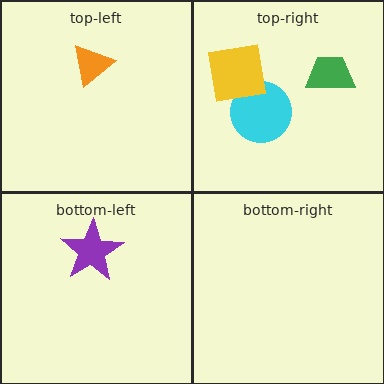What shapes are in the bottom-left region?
The purple star.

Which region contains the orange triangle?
The top-left region.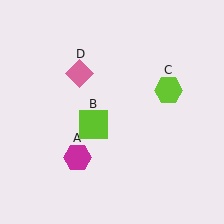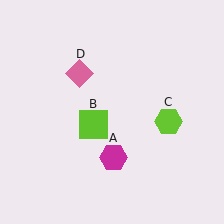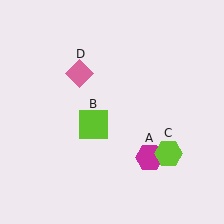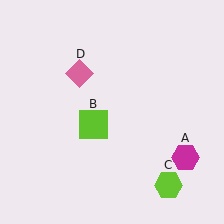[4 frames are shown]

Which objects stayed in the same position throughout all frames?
Lime square (object B) and pink diamond (object D) remained stationary.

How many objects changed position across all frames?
2 objects changed position: magenta hexagon (object A), lime hexagon (object C).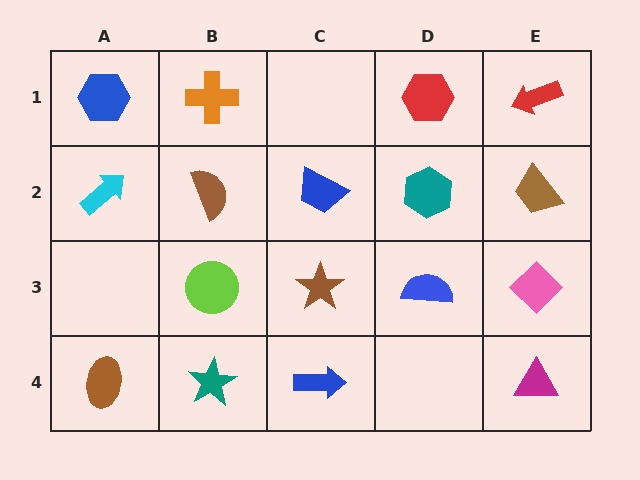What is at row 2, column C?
A blue trapezoid.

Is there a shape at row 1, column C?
No, that cell is empty.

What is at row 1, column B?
An orange cross.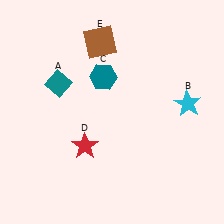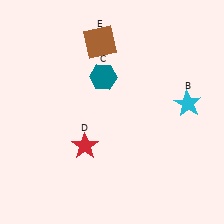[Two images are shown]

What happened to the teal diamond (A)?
The teal diamond (A) was removed in Image 2. It was in the top-left area of Image 1.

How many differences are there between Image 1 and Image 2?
There is 1 difference between the two images.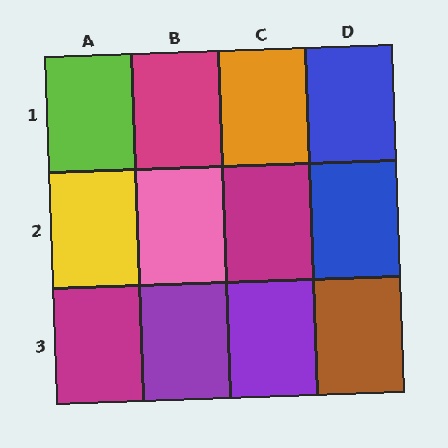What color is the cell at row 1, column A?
Lime.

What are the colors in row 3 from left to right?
Magenta, purple, purple, brown.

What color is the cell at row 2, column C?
Magenta.